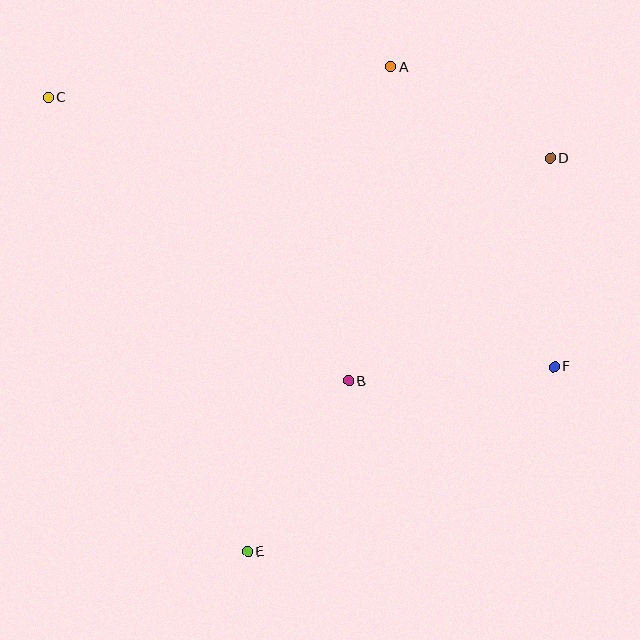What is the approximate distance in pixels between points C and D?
The distance between C and D is approximately 506 pixels.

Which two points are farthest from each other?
Points C and F are farthest from each other.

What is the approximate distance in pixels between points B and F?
The distance between B and F is approximately 206 pixels.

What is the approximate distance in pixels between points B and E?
The distance between B and E is approximately 198 pixels.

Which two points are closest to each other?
Points A and D are closest to each other.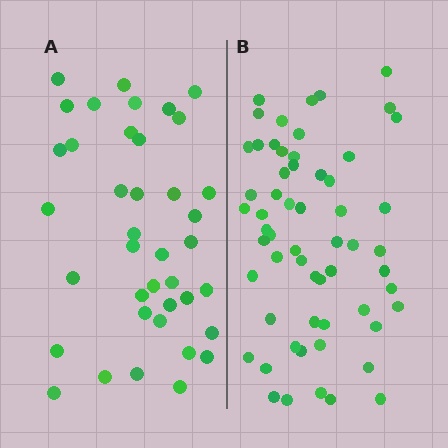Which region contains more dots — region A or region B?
Region B (the right region) has more dots.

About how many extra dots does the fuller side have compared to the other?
Region B has approximately 20 more dots than region A.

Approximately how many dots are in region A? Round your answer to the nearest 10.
About 40 dots. (The exact count is 39, which rounds to 40.)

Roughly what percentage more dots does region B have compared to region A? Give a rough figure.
About 50% more.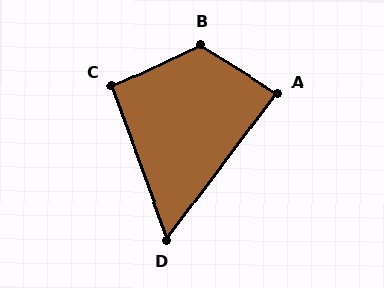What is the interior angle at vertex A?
Approximately 85 degrees (acute).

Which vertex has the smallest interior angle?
D, at approximately 57 degrees.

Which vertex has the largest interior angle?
B, at approximately 123 degrees.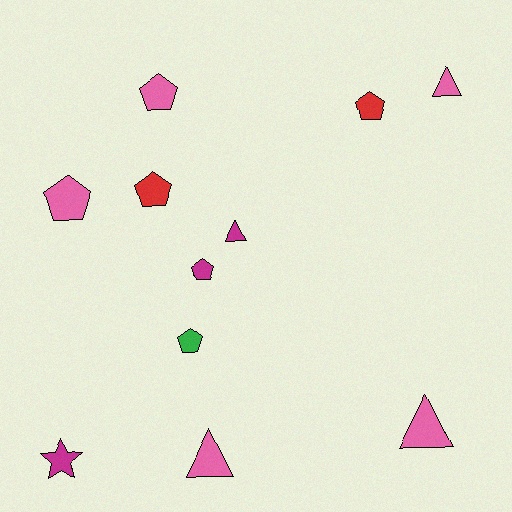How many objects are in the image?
There are 11 objects.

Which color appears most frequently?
Pink, with 5 objects.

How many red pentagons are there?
There are 2 red pentagons.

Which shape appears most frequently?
Pentagon, with 6 objects.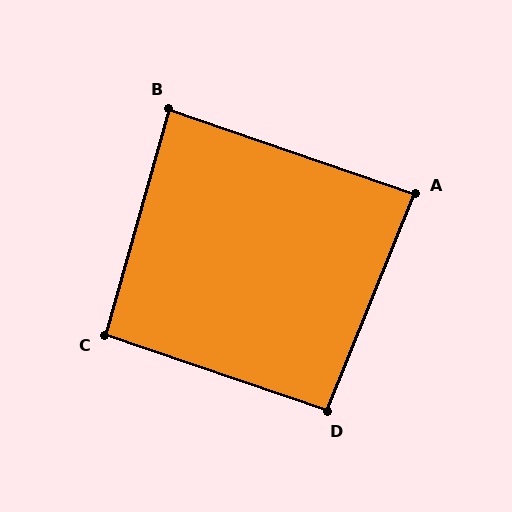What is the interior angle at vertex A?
Approximately 87 degrees (approximately right).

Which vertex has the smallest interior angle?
B, at approximately 87 degrees.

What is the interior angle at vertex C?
Approximately 93 degrees (approximately right).